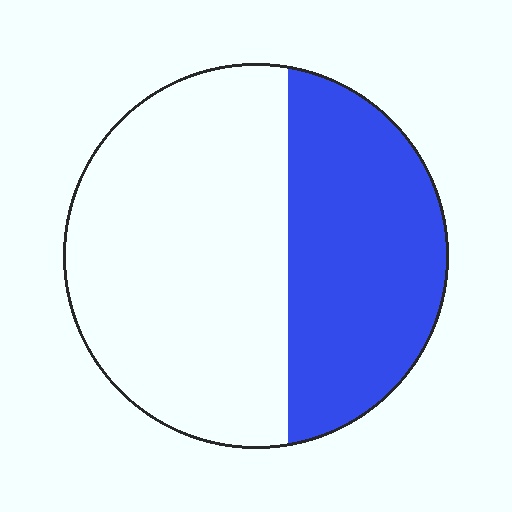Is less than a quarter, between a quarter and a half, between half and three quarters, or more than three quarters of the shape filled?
Between a quarter and a half.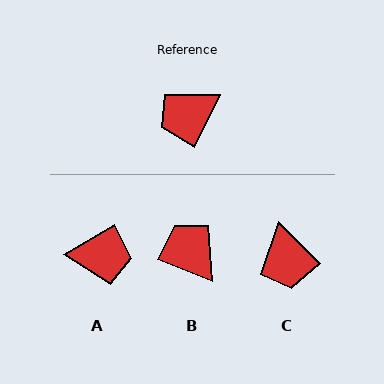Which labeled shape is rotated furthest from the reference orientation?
A, about 147 degrees away.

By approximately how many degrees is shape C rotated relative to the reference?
Approximately 71 degrees counter-clockwise.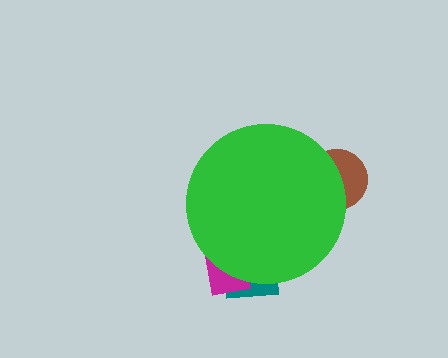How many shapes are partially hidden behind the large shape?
3 shapes are partially hidden.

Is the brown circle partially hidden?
Yes, the brown circle is partially hidden behind the green circle.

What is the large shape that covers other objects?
A green circle.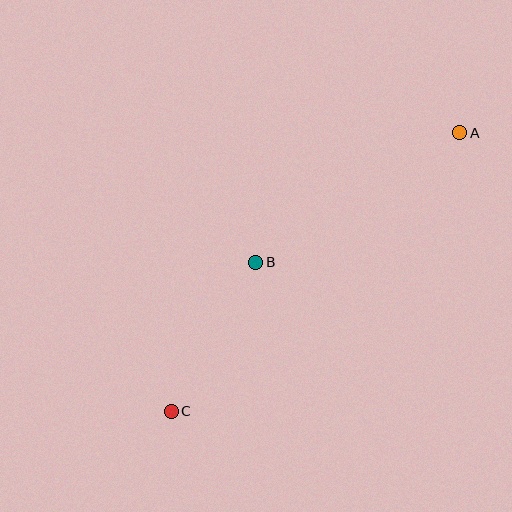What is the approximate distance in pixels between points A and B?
The distance between A and B is approximately 242 pixels.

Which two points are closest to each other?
Points B and C are closest to each other.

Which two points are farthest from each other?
Points A and C are farthest from each other.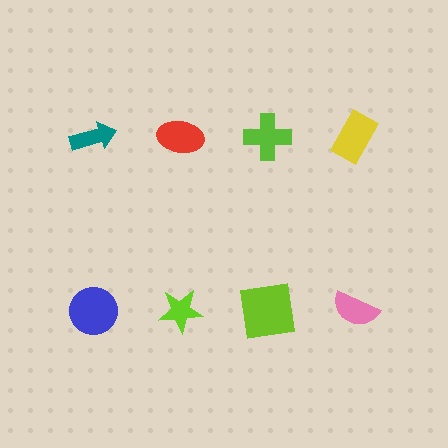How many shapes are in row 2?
4 shapes.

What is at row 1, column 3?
A lime cross.